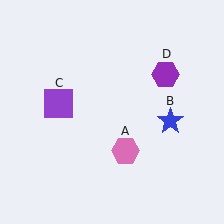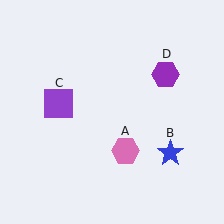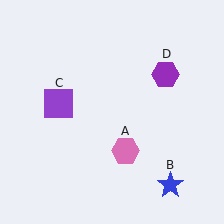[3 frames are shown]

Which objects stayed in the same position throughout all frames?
Pink hexagon (object A) and purple square (object C) and purple hexagon (object D) remained stationary.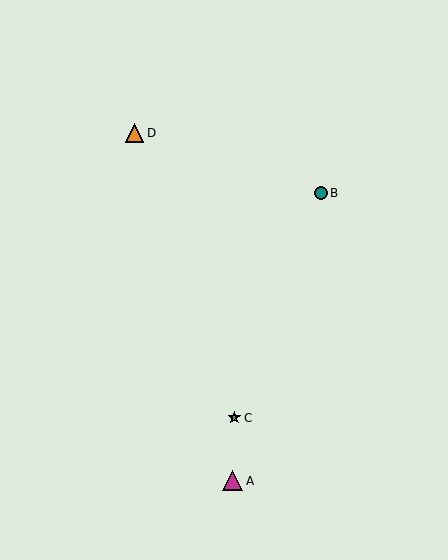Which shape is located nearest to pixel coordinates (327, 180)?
The teal circle (labeled B) at (321, 193) is nearest to that location.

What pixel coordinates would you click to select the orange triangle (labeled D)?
Click at (135, 133) to select the orange triangle D.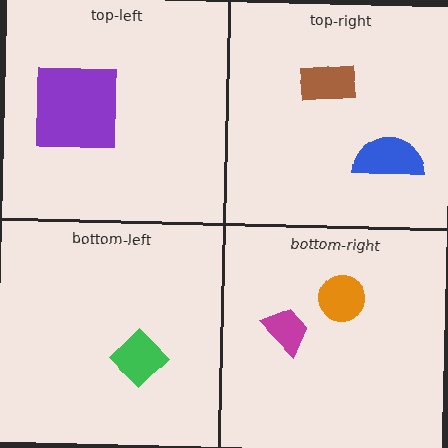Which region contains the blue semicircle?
The top-right region.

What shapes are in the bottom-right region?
The magenta trapezoid, the orange circle.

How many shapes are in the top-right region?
2.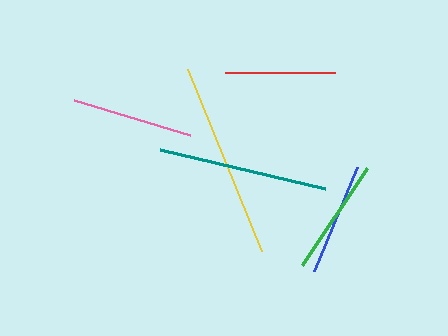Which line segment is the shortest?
The red line is the shortest at approximately 110 pixels.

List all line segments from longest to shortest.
From longest to shortest: yellow, teal, pink, green, blue, red.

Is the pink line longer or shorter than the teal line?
The teal line is longer than the pink line.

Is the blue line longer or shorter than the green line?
The green line is longer than the blue line.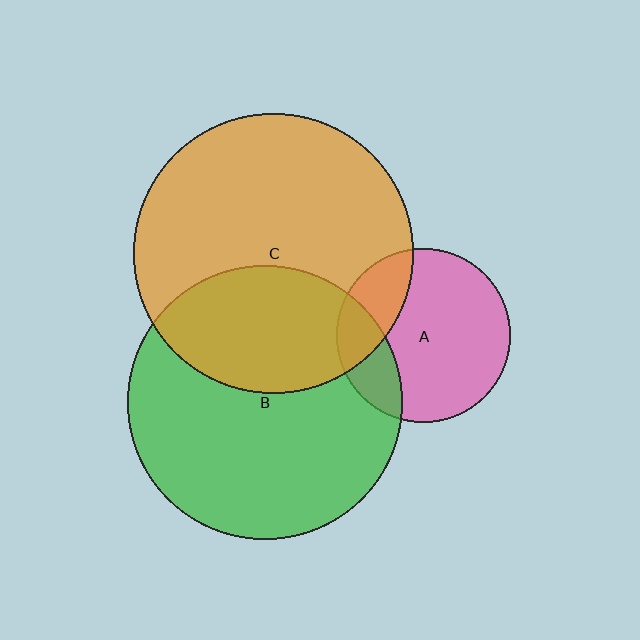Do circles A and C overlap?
Yes.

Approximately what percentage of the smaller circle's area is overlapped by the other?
Approximately 25%.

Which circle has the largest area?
Circle C (orange).